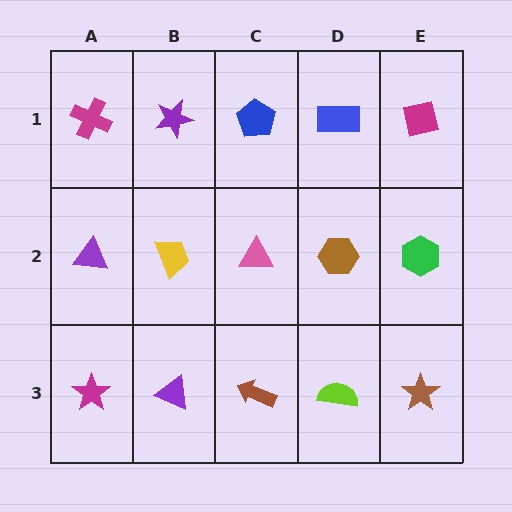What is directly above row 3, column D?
A brown hexagon.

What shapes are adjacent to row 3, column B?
A yellow trapezoid (row 2, column B), a magenta star (row 3, column A), a brown arrow (row 3, column C).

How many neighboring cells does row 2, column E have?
3.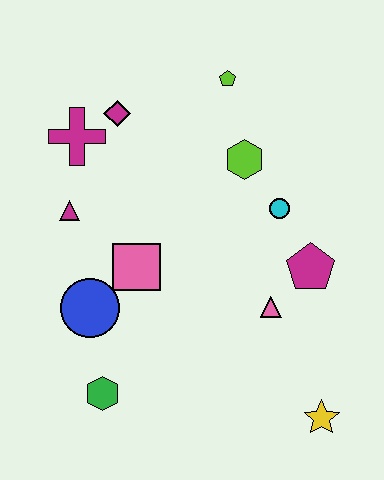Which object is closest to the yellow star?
The pink triangle is closest to the yellow star.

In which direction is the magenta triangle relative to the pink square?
The magenta triangle is to the left of the pink square.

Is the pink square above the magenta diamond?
No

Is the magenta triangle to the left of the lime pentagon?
Yes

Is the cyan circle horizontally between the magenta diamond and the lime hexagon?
No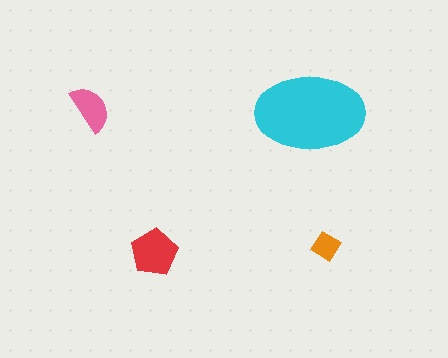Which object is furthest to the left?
The pink semicircle is leftmost.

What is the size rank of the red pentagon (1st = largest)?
2nd.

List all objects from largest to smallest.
The cyan ellipse, the red pentagon, the pink semicircle, the orange diamond.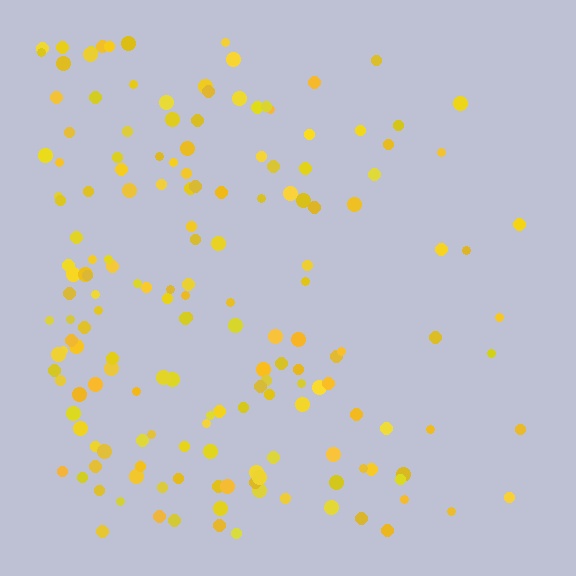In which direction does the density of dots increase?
From right to left, with the left side densest.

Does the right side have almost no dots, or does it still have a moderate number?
Still a moderate number, just noticeably fewer than the left.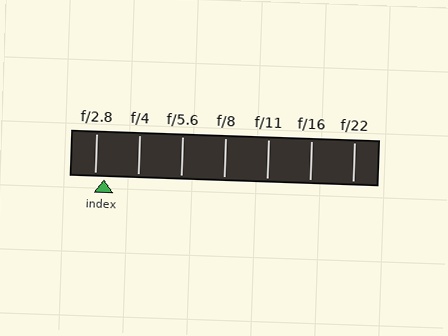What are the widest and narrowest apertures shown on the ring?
The widest aperture shown is f/2.8 and the narrowest is f/22.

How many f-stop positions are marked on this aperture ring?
There are 7 f-stop positions marked.